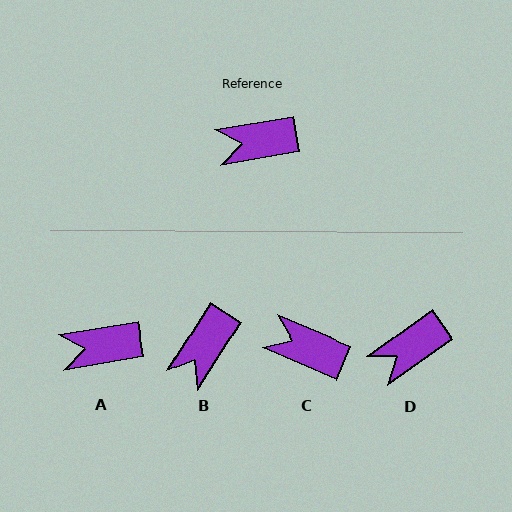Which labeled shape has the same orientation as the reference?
A.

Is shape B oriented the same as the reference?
No, it is off by about 48 degrees.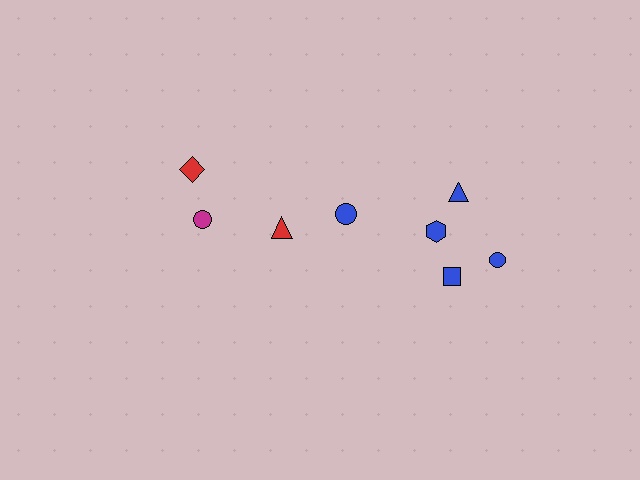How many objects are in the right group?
There are 5 objects.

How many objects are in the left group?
There are 3 objects.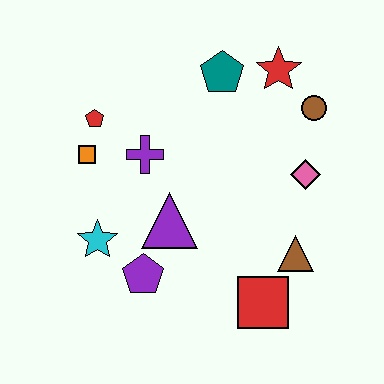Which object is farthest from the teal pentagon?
The red square is farthest from the teal pentagon.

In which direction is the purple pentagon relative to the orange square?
The purple pentagon is below the orange square.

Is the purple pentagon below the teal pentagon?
Yes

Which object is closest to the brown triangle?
The red square is closest to the brown triangle.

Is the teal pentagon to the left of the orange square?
No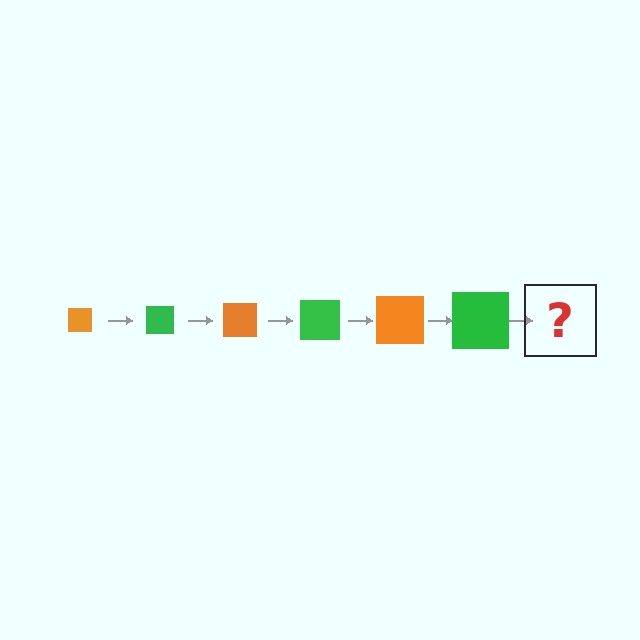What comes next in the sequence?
The next element should be an orange square, larger than the previous one.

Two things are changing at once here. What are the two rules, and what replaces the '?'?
The two rules are that the square grows larger each step and the color cycles through orange and green. The '?' should be an orange square, larger than the previous one.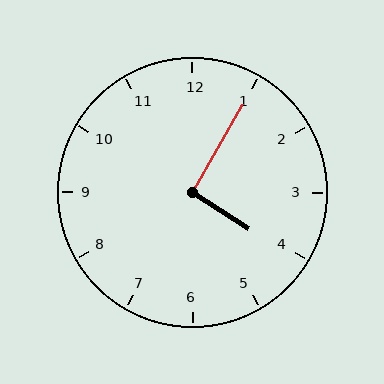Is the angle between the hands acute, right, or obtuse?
It is right.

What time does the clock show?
4:05.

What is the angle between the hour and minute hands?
Approximately 92 degrees.